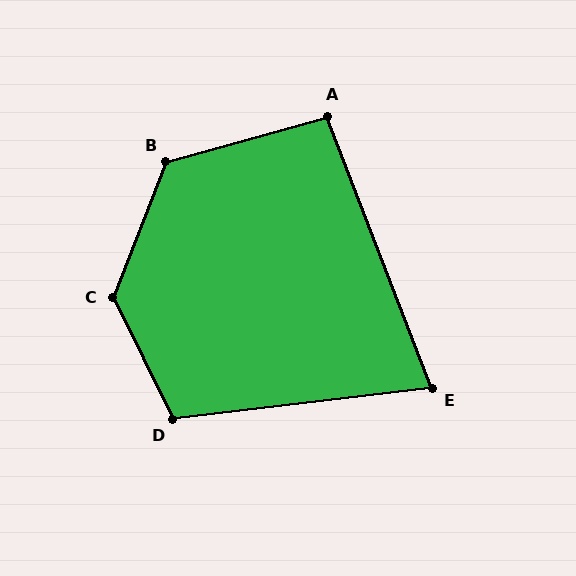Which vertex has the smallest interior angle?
E, at approximately 76 degrees.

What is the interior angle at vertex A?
Approximately 96 degrees (obtuse).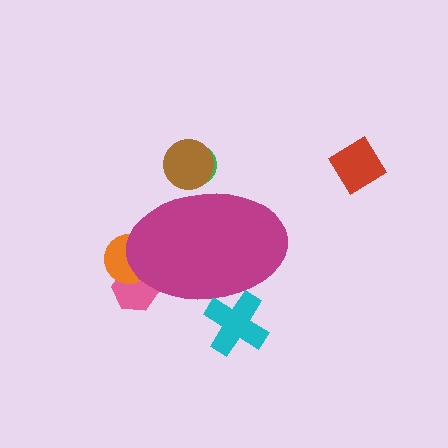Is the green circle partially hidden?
Yes, the green circle is partially hidden behind the magenta ellipse.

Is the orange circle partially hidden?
Yes, the orange circle is partially hidden behind the magenta ellipse.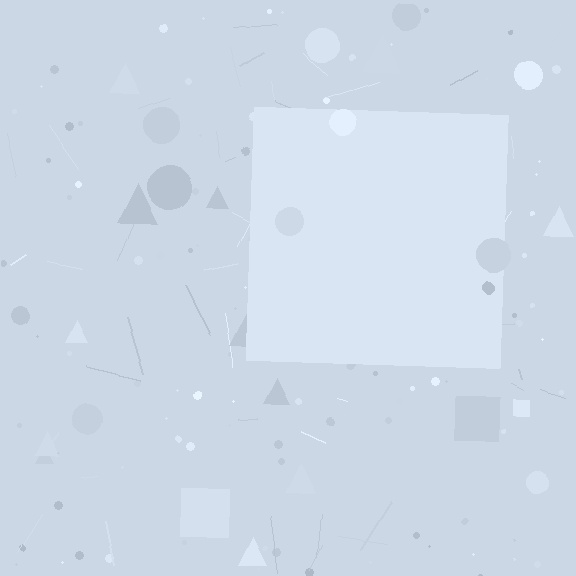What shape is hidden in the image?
A square is hidden in the image.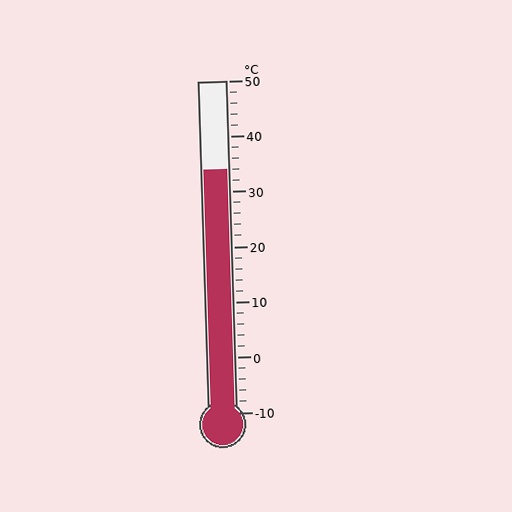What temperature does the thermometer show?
The thermometer shows approximately 34°C.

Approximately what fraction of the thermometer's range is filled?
The thermometer is filled to approximately 75% of its range.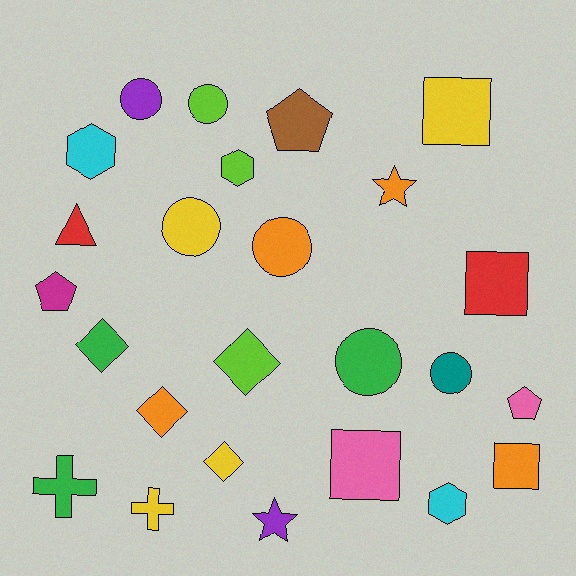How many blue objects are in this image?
There are no blue objects.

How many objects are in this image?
There are 25 objects.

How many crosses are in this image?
There are 2 crosses.